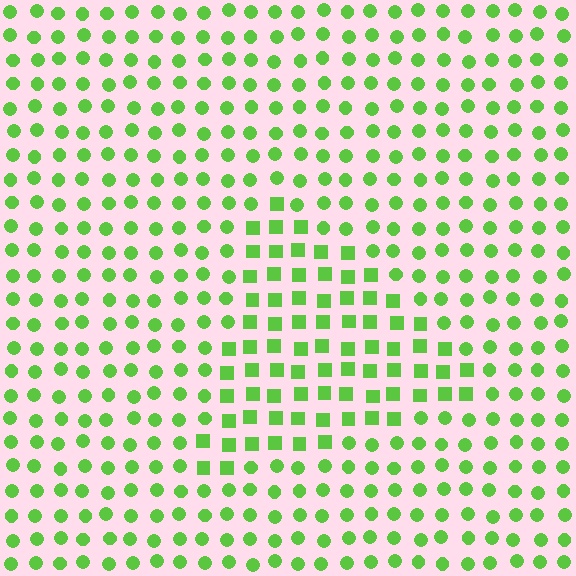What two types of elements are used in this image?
The image uses squares inside the triangle region and circles outside it.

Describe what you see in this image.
The image is filled with small lime elements arranged in a uniform grid. A triangle-shaped region contains squares, while the surrounding area contains circles. The boundary is defined purely by the change in element shape.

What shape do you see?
I see a triangle.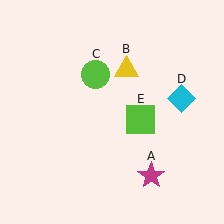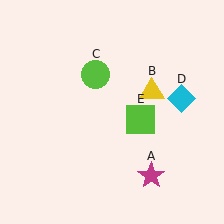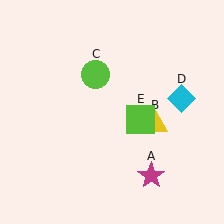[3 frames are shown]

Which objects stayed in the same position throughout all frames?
Magenta star (object A) and lime circle (object C) and cyan diamond (object D) and lime square (object E) remained stationary.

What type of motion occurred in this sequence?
The yellow triangle (object B) rotated clockwise around the center of the scene.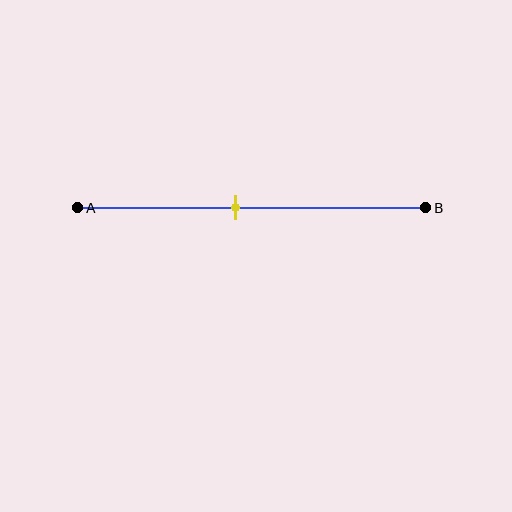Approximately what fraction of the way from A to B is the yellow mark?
The yellow mark is approximately 45% of the way from A to B.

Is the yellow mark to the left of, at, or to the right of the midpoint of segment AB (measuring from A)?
The yellow mark is to the left of the midpoint of segment AB.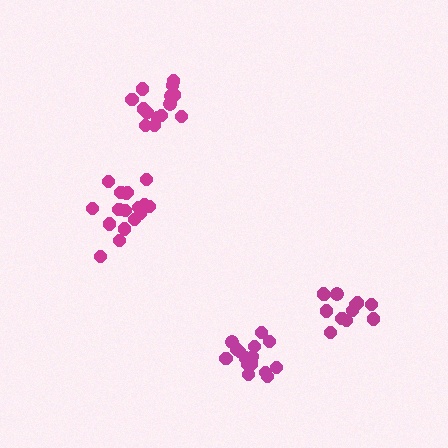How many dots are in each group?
Group 1: 12 dots, Group 2: 17 dots, Group 3: 16 dots, Group 4: 14 dots (59 total).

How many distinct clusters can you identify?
There are 4 distinct clusters.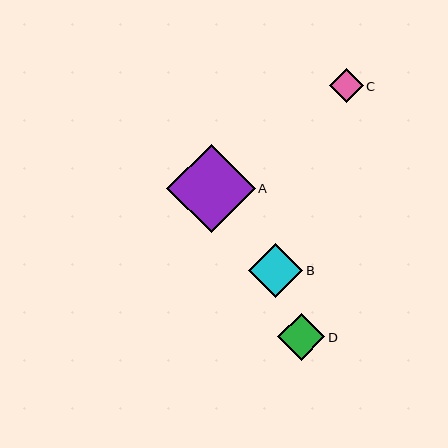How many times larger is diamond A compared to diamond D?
Diamond A is approximately 1.9 times the size of diamond D.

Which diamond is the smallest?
Diamond C is the smallest with a size of approximately 34 pixels.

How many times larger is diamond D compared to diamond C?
Diamond D is approximately 1.4 times the size of diamond C.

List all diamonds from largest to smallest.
From largest to smallest: A, B, D, C.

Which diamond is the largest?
Diamond A is the largest with a size of approximately 88 pixels.